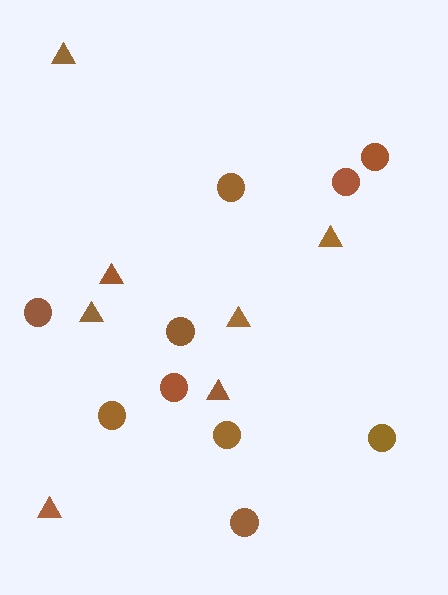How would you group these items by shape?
There are 2 groups: one group of triangles (7) and one group of circles (10).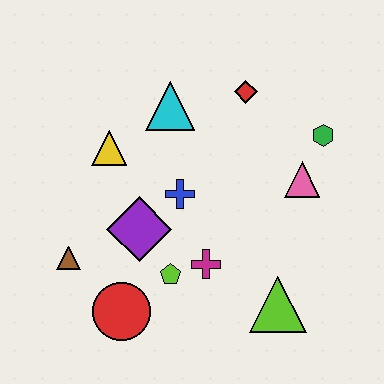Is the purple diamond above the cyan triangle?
No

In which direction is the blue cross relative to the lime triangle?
The blue cross is above the lime triangle.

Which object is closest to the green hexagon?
The pink triangle is closest to the green hexagon.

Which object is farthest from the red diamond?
The red circle is farthest from the red diamond.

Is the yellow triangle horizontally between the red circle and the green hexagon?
No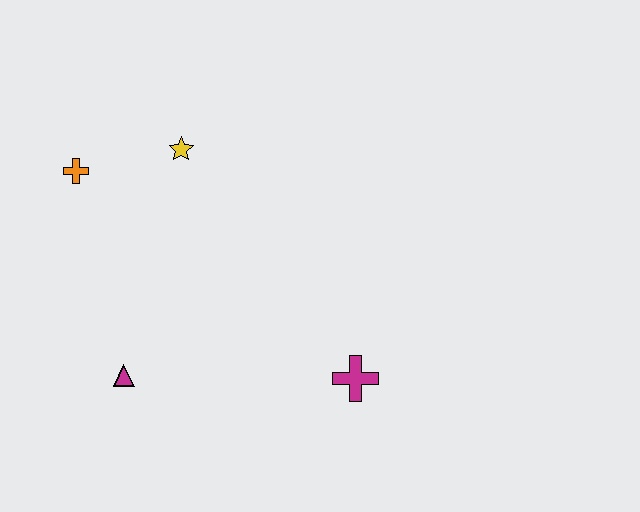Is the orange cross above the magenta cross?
Yes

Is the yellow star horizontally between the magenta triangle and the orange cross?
No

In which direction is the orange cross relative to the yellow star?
The orange cross is to the left of the yellow star.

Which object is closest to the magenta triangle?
The orange cross is closest to the magenta triangle.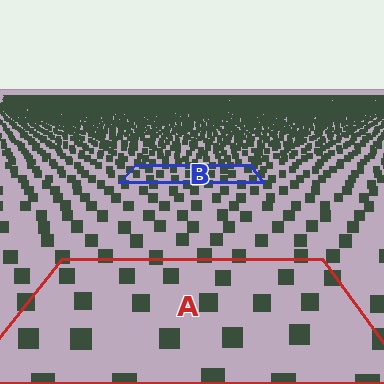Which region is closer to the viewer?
Region A is closer. The texture elements there are larger and more spread out.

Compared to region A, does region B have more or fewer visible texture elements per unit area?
Region B has more texture elements per unit area — they are packed more densely because it is farther away.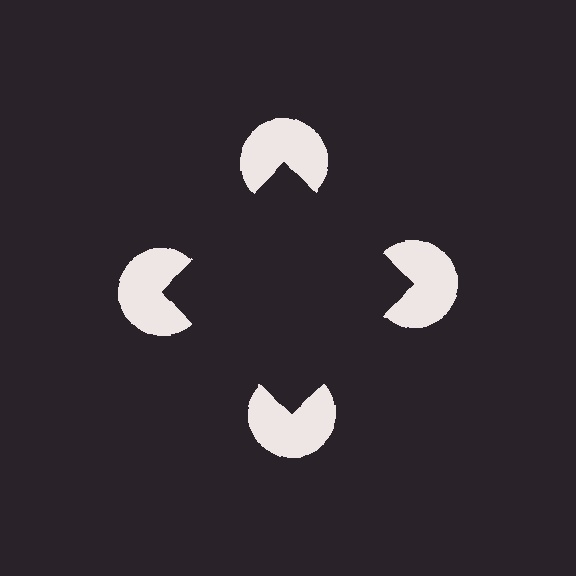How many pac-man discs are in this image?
There are 4 — one at each vertex of the illusory square.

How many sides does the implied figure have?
4 sides.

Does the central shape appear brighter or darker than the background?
It typically appears slightly darker than the background, even though no actual brightness change is drawn.